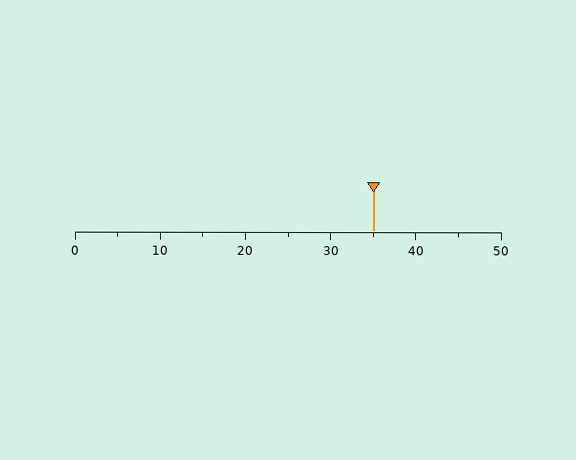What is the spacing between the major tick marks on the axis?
The major ticks are spaced 10 apart.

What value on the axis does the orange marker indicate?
The marker indicates approximately 35.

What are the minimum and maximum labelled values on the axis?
The axis runs from 0 to 50.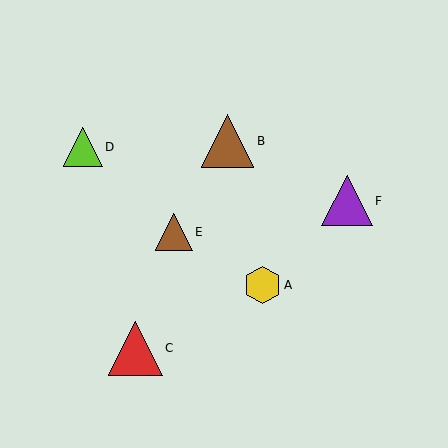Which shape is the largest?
The red triangle (labeled C) is the largest.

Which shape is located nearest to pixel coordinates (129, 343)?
The red triangle (labeled C) at (135, 348) is nearest to that location.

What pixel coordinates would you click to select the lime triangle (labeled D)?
Click at (83, 147) to select the lime triangle D.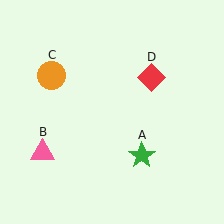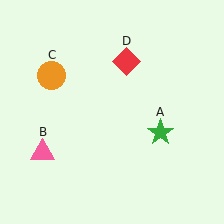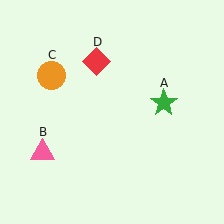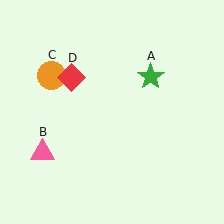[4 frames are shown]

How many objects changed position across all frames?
2 objects changed position: green star (object A), red diamond (object D).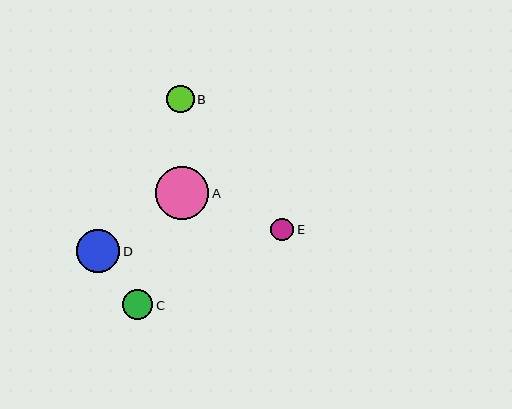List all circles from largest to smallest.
From largest to smallest: A, D, C, B, E.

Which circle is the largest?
Circle A is the largest with a size of approximately 53 pixels.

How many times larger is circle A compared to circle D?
Circle A is approximately 1.2 times the size of circle D.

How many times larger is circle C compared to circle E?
Circle C is approximately 1.3 times the size of circle E.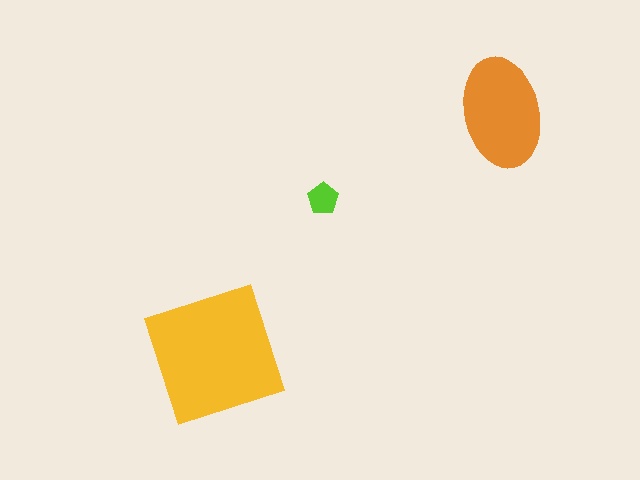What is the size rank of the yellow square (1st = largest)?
1st.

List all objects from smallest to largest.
The lime pentagon, the orange ellipse, the yellow square.